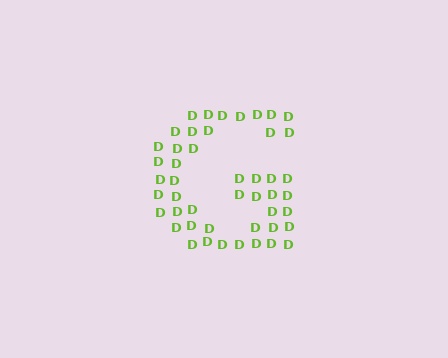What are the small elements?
The small elements are letter D's.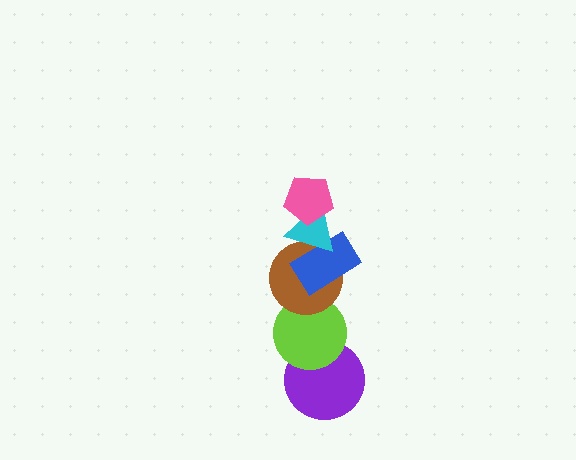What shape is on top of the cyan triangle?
The pink pentagon is on top of the cyan triangle.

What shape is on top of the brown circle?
The blue rectangle is on top of the brown circle.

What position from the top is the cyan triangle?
The cyan triangle is 2nd from the top.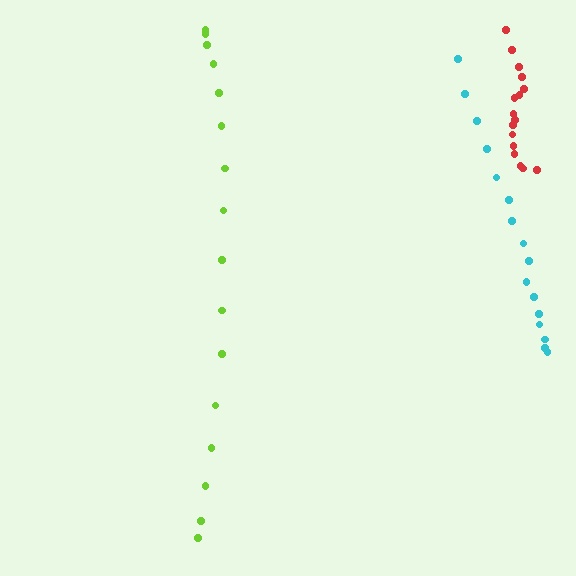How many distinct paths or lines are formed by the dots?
There are 3 distinct paths.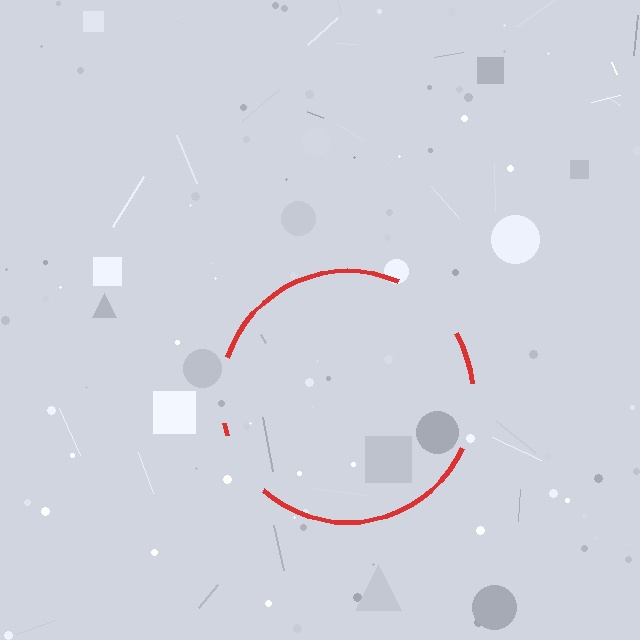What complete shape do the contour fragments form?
The contour fragments form a circle.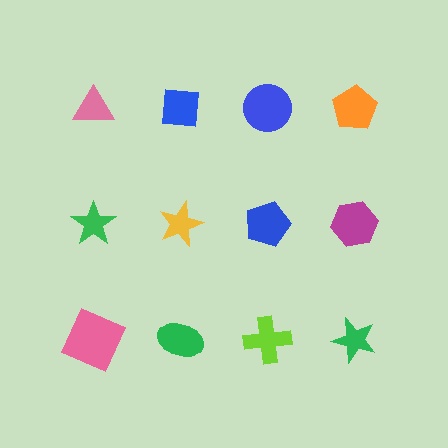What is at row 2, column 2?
A yellow star.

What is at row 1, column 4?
An orange pentagon.